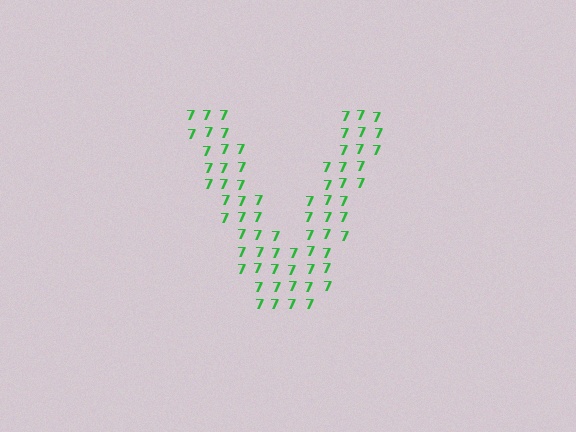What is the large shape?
The large shape is the letter V.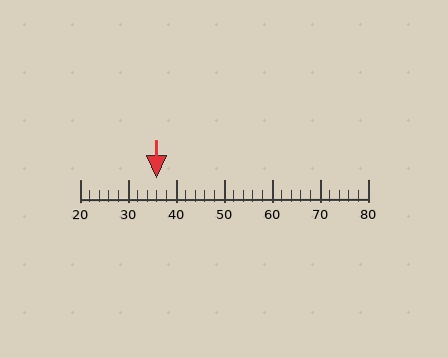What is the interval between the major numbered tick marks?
The major tick marks are spaced 10 units apart.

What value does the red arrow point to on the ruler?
The red arrow points to approximately 36.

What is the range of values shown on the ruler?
The ruler shows values from 20 to 80.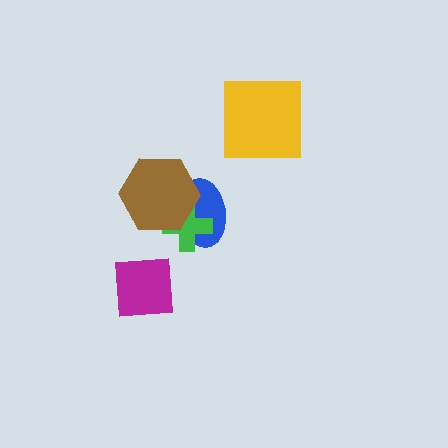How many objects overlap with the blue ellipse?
2 objects overlap with the blue ellipse.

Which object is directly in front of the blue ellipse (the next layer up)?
The green cross is directly in front of the blue ellipse.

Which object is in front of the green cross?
The brown hexagon is in front of the green cross.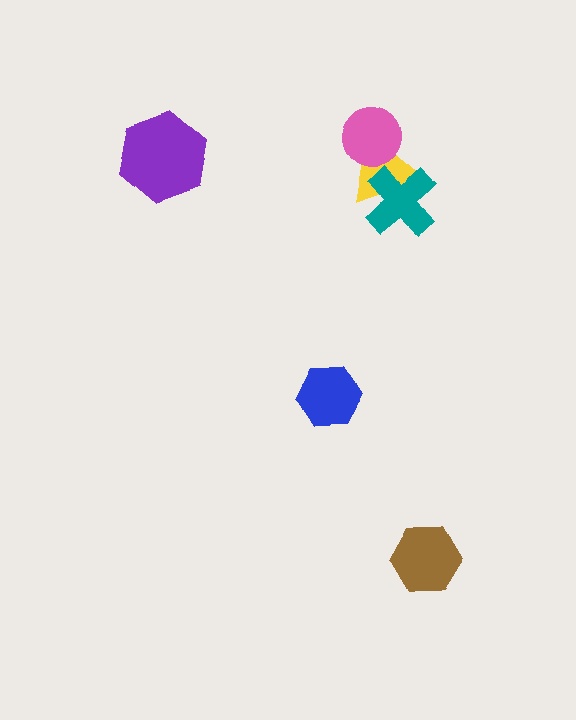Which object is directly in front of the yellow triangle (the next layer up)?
The pink circle is directly in front of the yellow triangle.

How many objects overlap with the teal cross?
1 object overlaps with the teal cross.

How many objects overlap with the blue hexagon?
0 objects overlap with the blue hexagon.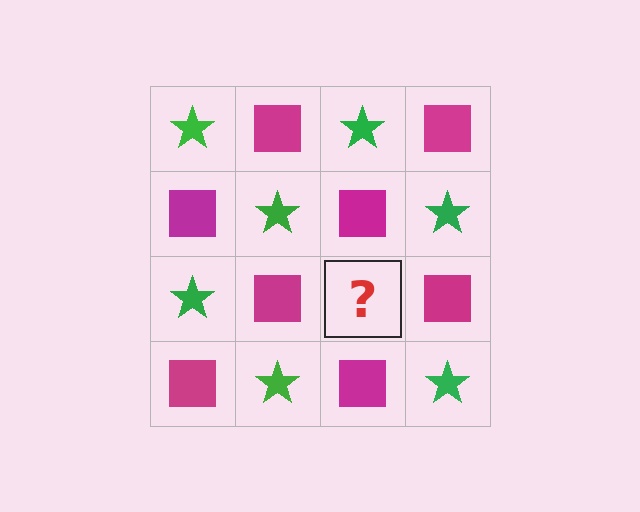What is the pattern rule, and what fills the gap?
The rule is that it alternates green star and magenta square in a checkerboard pattern. The gap should be filled with a green star.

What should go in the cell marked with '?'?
The missing cell should contain a green star.